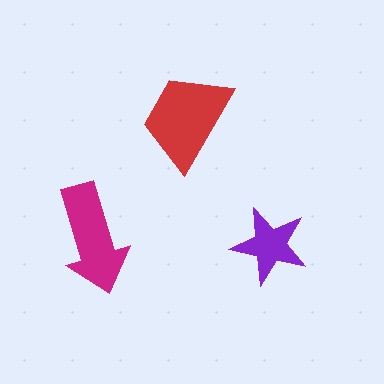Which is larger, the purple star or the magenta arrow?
The magenta arrow.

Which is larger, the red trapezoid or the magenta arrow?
The red trapezoid.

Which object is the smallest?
The purple star.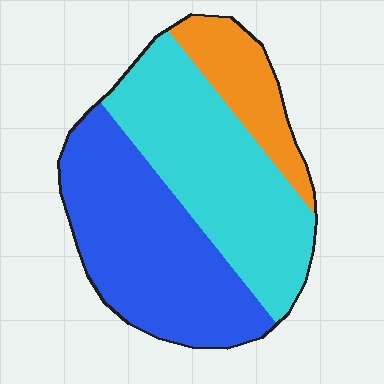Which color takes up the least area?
Orange, at roughly 15%.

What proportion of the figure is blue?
Blue covers 43% of the figure.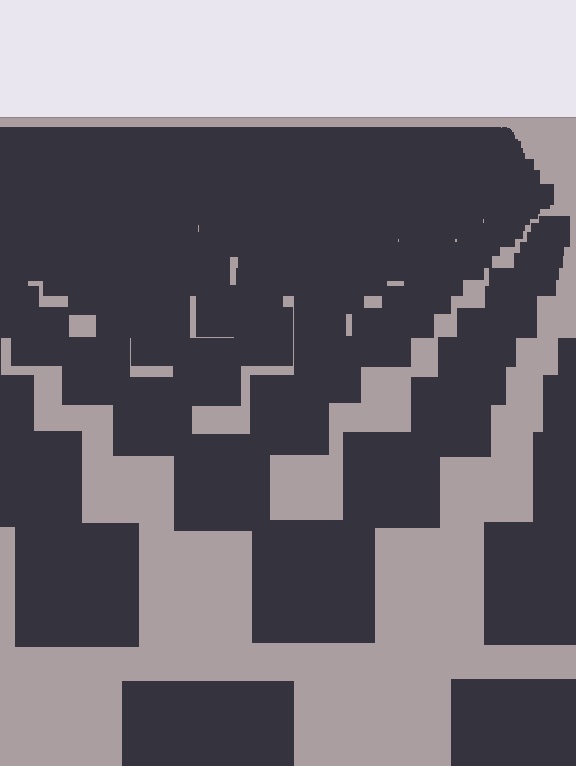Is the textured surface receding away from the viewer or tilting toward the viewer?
The surface is receding away from the viewer. Texture elements get smaller and denser toward the top.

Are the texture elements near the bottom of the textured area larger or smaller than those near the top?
Larger. Near the bottom, elements are closer to the viewer and appear at a bigger on-screen size.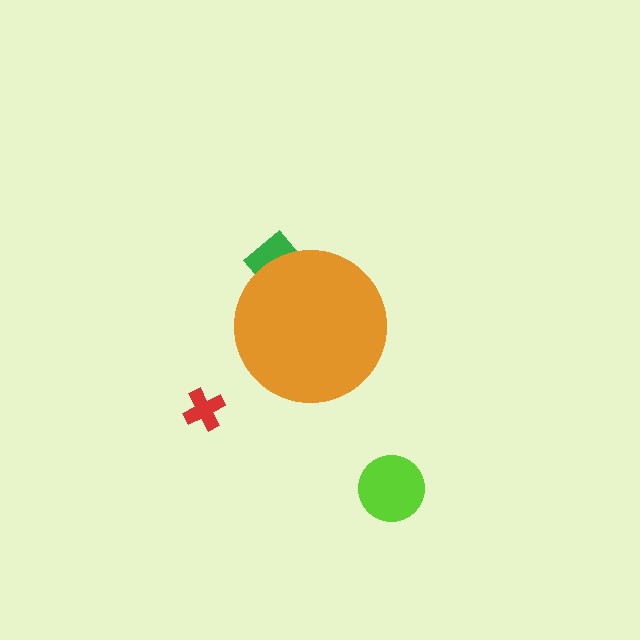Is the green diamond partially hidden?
Yes, the green diamond is partially hidden behind the orange circle.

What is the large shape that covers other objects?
An orange circle.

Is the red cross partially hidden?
No, the red cross is fully visible.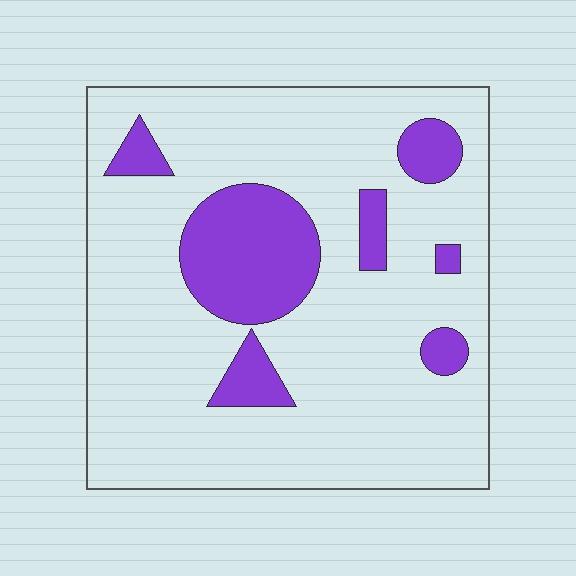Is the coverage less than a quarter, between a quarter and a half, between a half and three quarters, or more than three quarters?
Less than a quarter.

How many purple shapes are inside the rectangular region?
7.